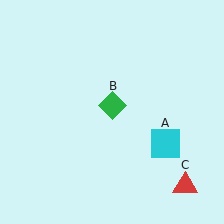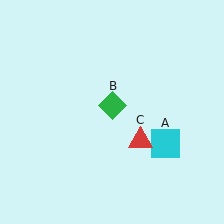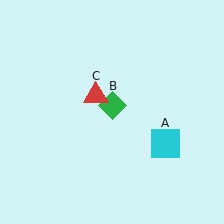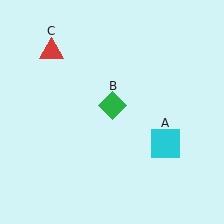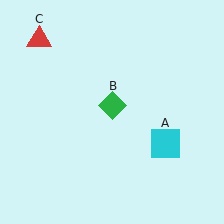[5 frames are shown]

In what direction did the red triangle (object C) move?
The red triangle (object C) moved up and to the left.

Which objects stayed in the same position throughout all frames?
Cyan square (object A) and green diamond (object B) remained stationary.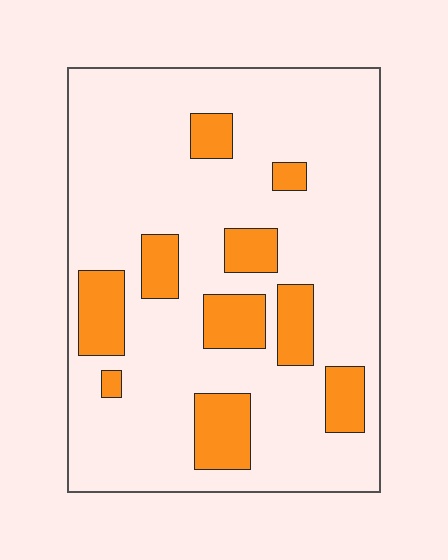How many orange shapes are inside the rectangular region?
10.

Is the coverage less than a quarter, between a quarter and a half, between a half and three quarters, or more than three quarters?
Less than a quarter.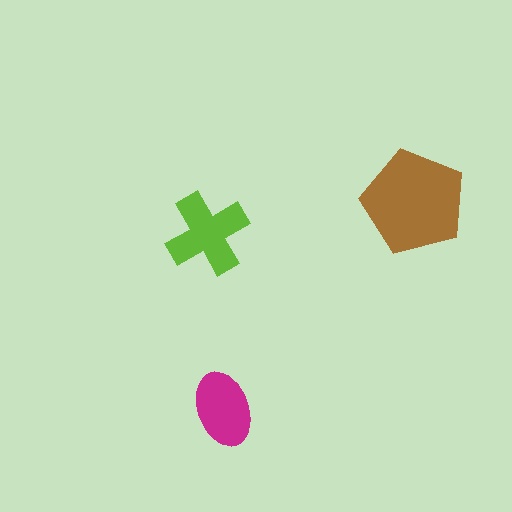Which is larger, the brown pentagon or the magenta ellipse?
The brown pentagon.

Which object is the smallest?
The magenta ellipse.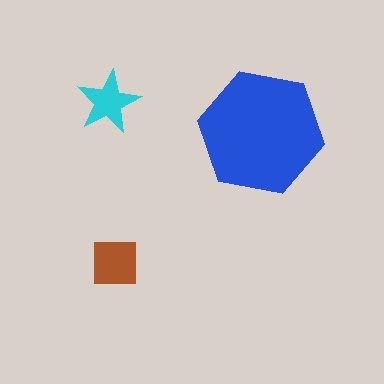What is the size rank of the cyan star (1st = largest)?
3rd.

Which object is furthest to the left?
The cyan star is leftmost.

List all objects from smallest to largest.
The cyan star, the brown square, the blue hexagon.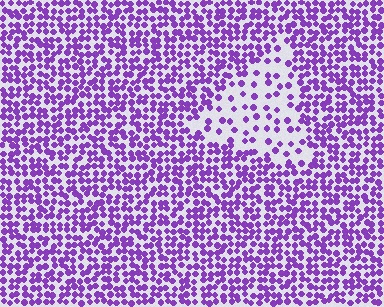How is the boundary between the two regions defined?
The boundary is defined by a change in element density (approximately 2.5x ratio). All elements are the same color, size, and shape.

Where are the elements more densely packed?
The elements are more densely packed outside the triangle boundary.